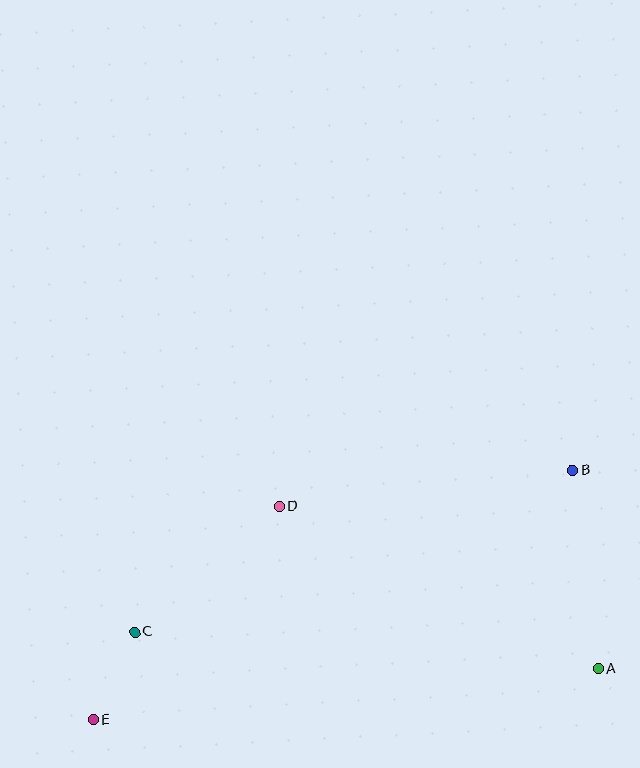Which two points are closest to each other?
Points C and E are closest to each other.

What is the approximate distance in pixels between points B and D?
The distance between B and D is approximately 295 pixels.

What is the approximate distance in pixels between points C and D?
The distance between C and D is approximately 192 pixels.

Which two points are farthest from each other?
Points B and E are farthest from each other.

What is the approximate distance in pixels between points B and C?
The distance between B and C is approximately 466 pixels.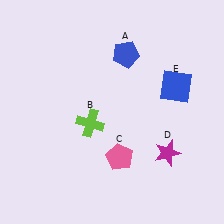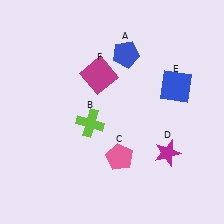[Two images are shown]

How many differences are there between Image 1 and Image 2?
There is 1 difference between the two images.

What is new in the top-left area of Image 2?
A magenta square (F) was added in the top-left area of Image 2.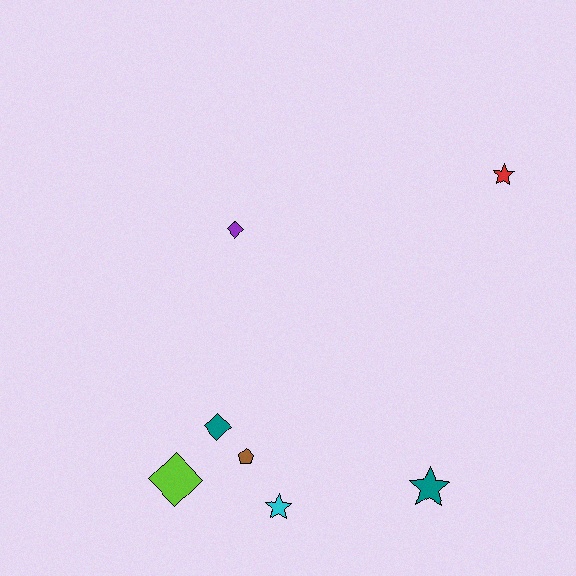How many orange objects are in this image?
There are no orange objects.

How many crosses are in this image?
There are no crosses.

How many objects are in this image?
There are 7 objects.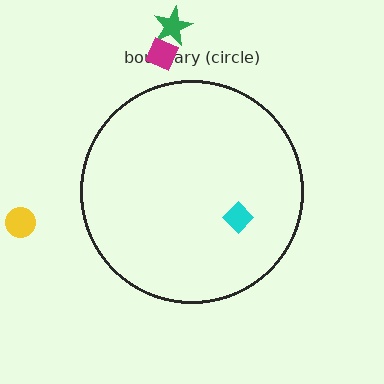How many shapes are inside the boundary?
1 inside, 3 outside.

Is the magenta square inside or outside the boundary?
Outside.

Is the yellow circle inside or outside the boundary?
Outside.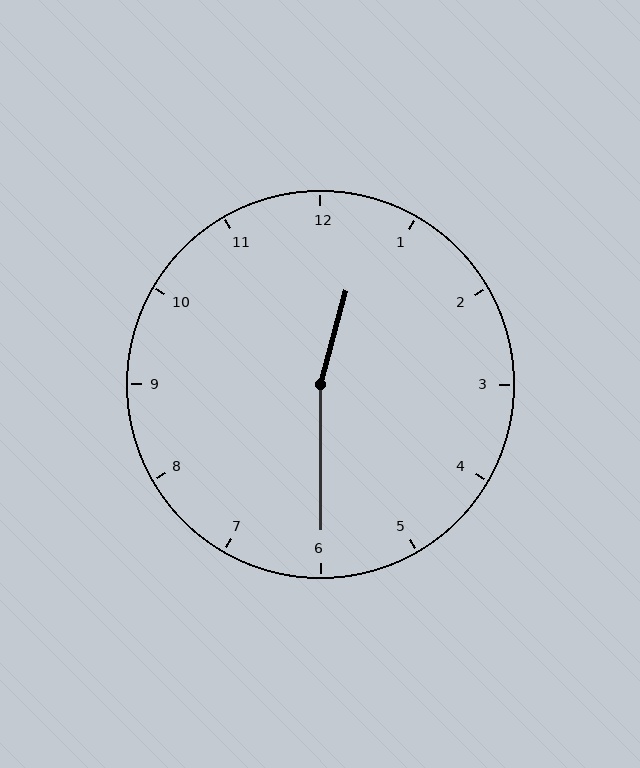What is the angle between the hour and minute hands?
Approximately 165 degrees.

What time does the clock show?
12:30.